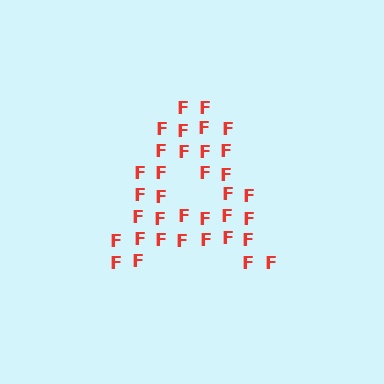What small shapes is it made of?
It is made of small letter F's.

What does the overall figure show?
The overall figure shows the letter A.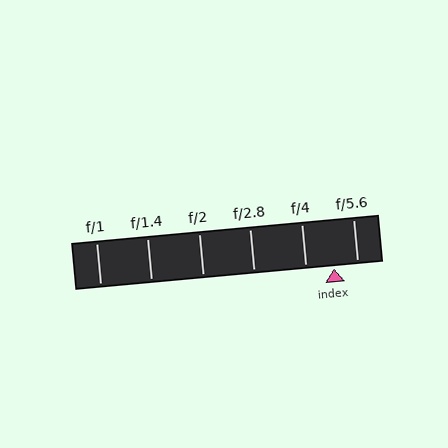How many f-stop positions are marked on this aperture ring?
There are 6 f-stop positions marked.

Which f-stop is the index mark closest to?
The index mark is closest to f/5.6.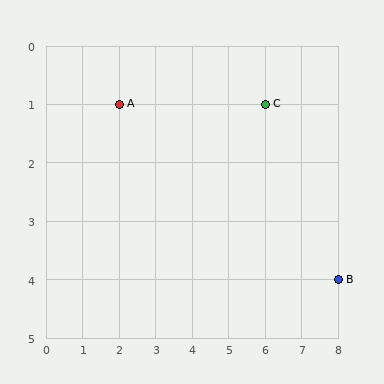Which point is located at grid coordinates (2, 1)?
Point A is at (2, 1).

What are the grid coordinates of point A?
Point A is at grid coordinates (2, 1).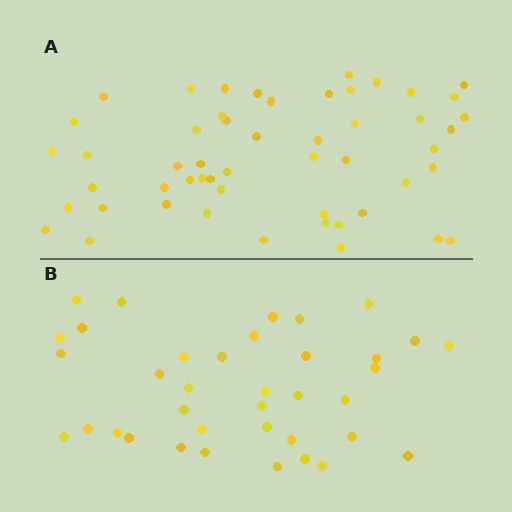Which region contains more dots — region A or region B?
Region A (the top region) has more dots.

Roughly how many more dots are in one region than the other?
Region A has approximately 15 more dots than region B.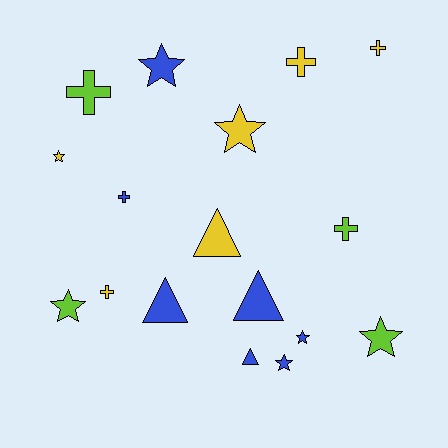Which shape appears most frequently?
Star, with 7 objects.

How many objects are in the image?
There are 17 objects.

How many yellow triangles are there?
There is 1 yellow triangle.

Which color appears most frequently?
Blue, with 7 objects.